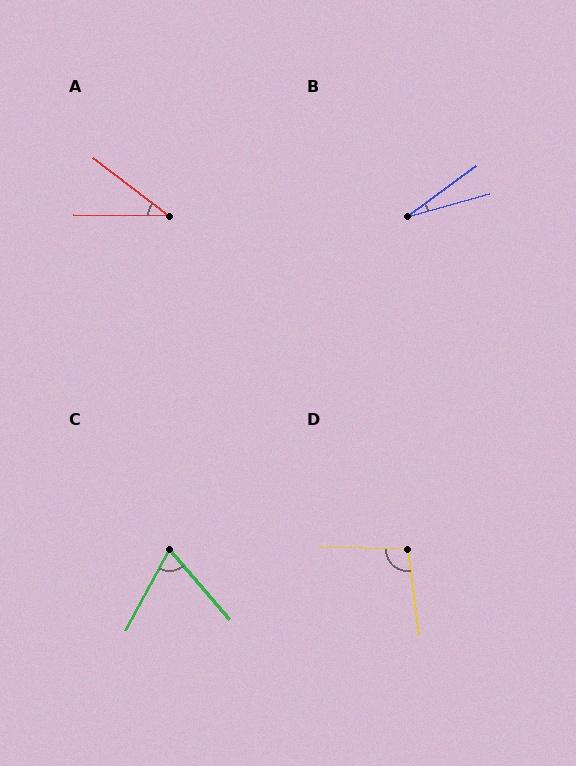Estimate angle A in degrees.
Approximately 37 degrees.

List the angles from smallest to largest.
B (21°), A (37°), C (69°), D (99°).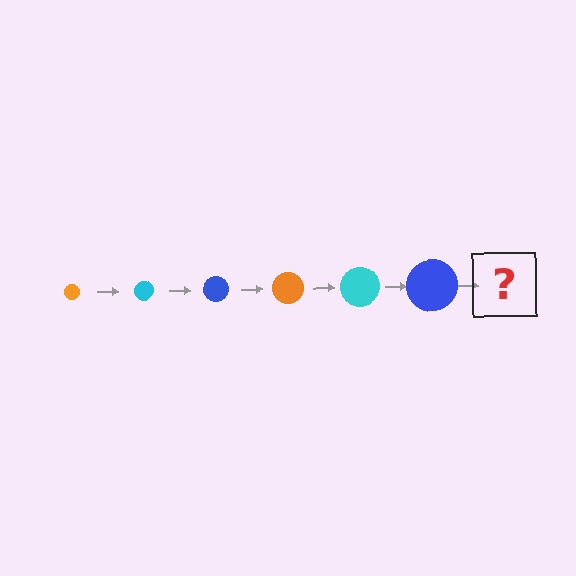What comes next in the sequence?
The next element should be an orange circle, larger than the previous one.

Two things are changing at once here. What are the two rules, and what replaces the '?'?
The two rules are that the circle grows larger each step and the color cycles through orange, cyan, and blue. The '?' should be an orange circle, larger than the previous one.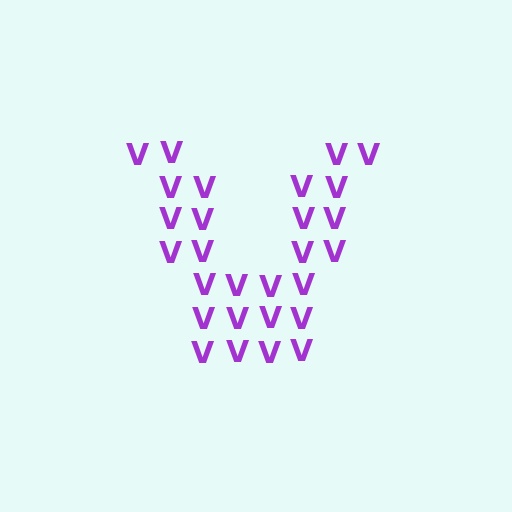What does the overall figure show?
The overall figure shows the letter V.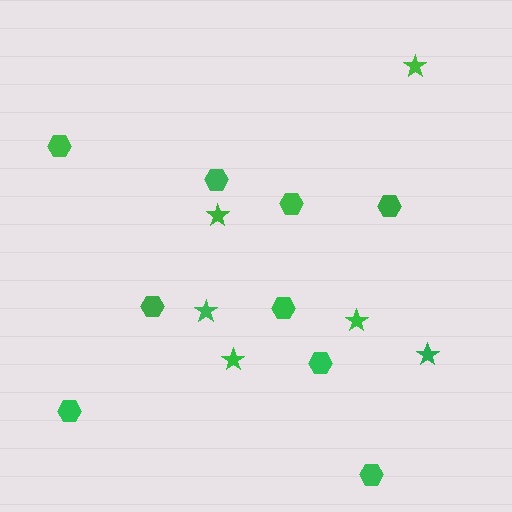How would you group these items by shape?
There are 2 groups: one group of stars (6) and one group of hexagons (9).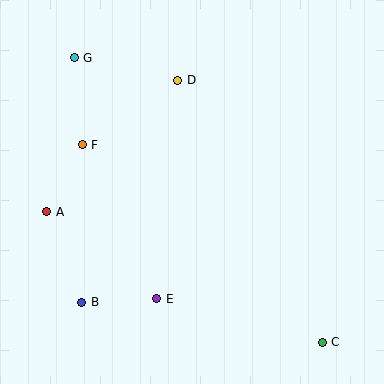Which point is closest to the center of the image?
Point E at (157, 299) is closest to the center.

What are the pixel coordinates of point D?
Point D is at (178, 80).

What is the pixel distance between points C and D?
The distance between C and D is 299 pixels.